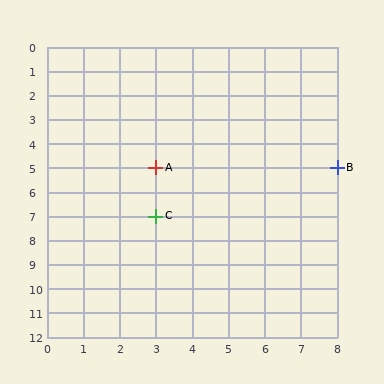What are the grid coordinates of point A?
Point A is at grid coordinates (3, 5).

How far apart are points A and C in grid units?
Points A and C are 2 rows apart.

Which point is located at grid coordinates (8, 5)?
Point B is at (8, 5).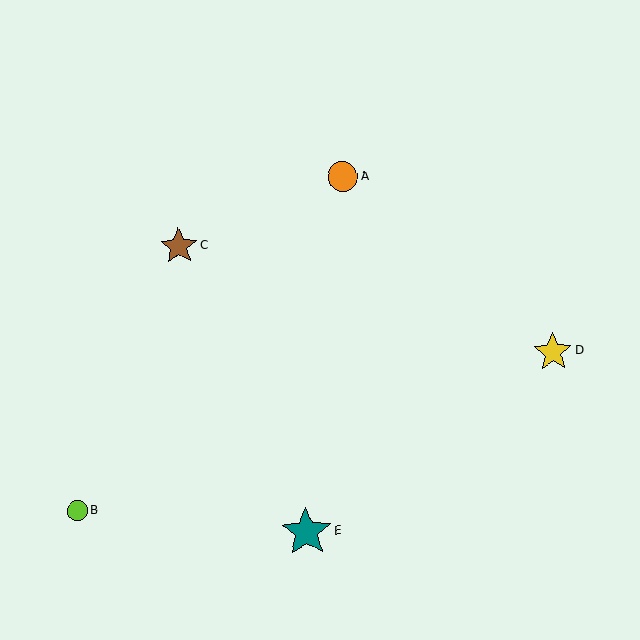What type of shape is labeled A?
Shape A is an orange circle.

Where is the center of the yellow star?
The center of the yellow star is at (553, 352).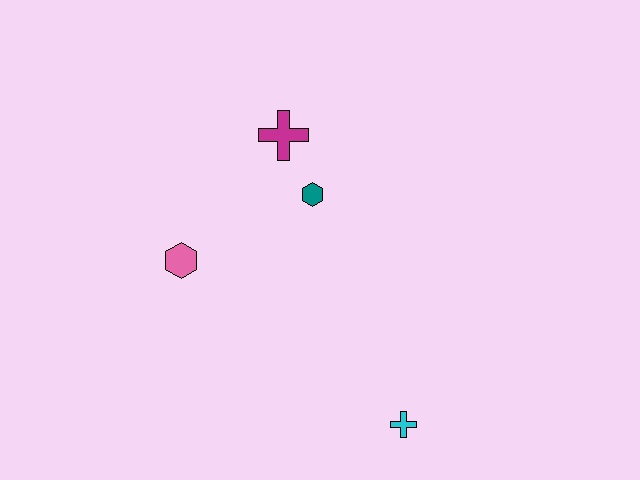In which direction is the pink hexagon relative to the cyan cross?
The pink hexagon is to the left of the cyan cross.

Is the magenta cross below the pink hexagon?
No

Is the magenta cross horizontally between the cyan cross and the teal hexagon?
No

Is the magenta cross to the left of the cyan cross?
Yes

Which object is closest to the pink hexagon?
The teal hexagon is closest to the pink hexagon.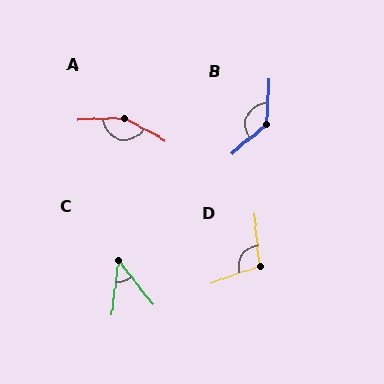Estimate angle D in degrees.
Approximately 103 degrees.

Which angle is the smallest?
C, at approximately 45 degrees.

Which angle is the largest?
A, at approximately 150 degrees.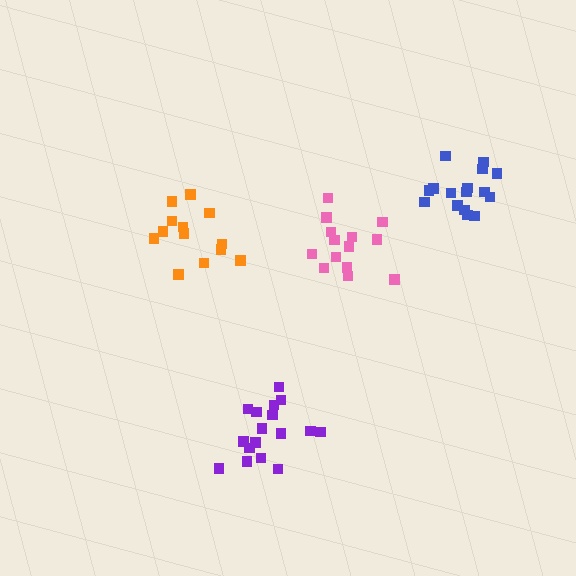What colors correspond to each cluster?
The clusters are colored: purple, pink, orange, blue.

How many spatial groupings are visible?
There are 4 spatial groupings.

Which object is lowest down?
The purple cluster is bottommost.